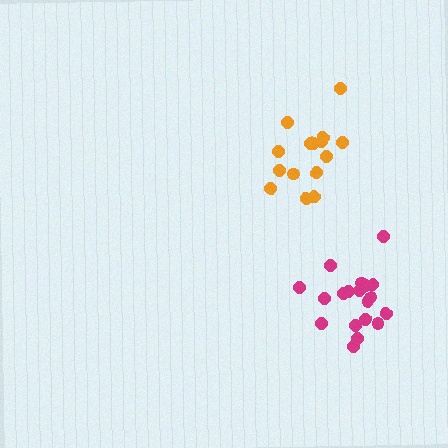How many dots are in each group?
Group 1: 19 dots, Group 2: 15 dots (34 total).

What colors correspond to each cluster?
The clusters are colored: magenta, orange.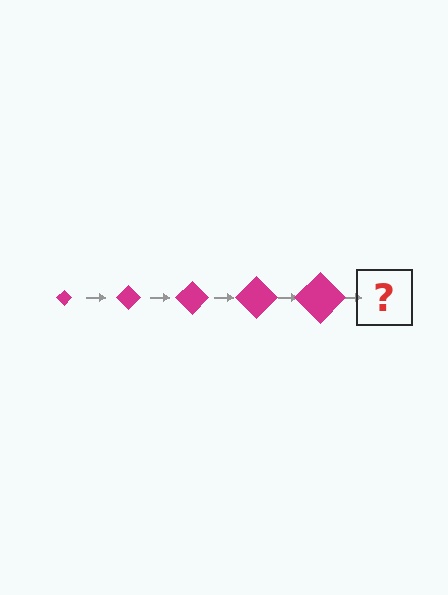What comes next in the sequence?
The next element should be a magenta diamond, larger than the previous one.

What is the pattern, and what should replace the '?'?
The pattern is that the diamond gets progressively larger each step. The '?' should be a magenta diamond, larger than the previous one.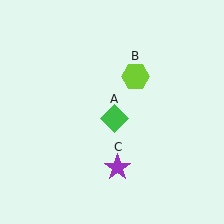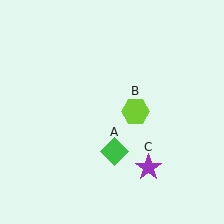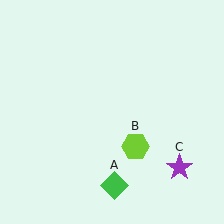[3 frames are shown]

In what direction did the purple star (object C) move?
The purple star (object C) moved right.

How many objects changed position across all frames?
3 objects changed position: green diamond (object A), lime hexagon (object B), purple star (object C).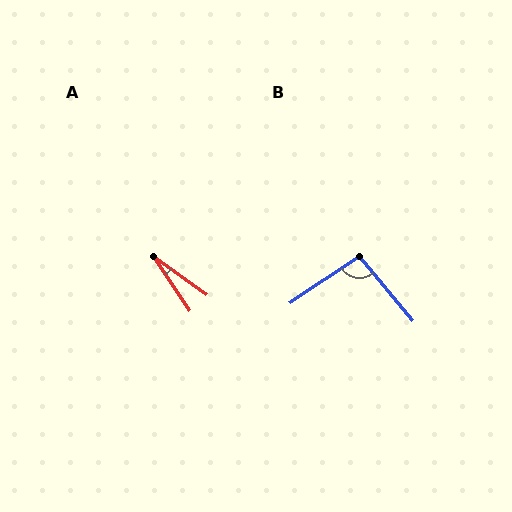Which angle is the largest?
B, at approximately 96 degrees.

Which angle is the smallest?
A, at approximately 20 degrees.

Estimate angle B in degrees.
Approximately 96 degrees.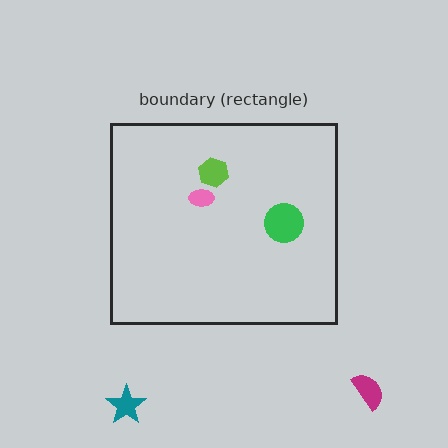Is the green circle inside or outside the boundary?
Inside.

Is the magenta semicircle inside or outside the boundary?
Outside.